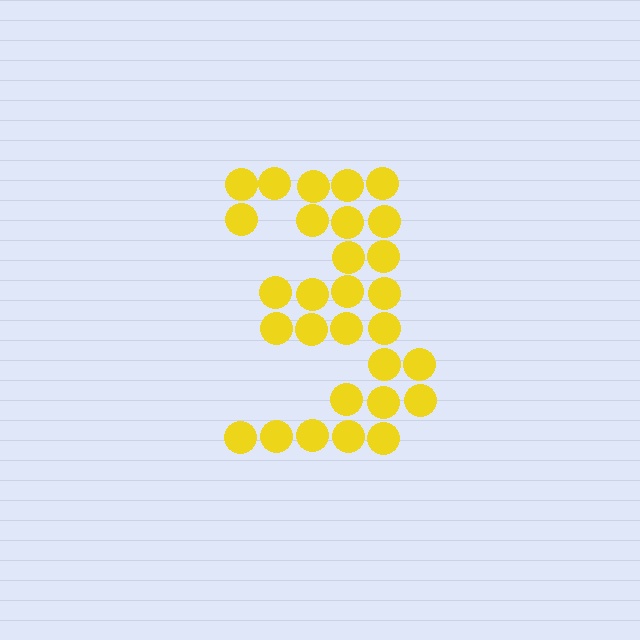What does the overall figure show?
The overall figure shows the digit 3.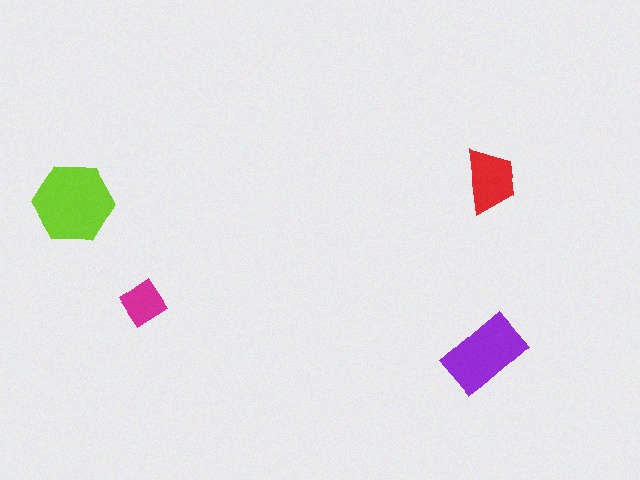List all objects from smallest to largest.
The magenta diamond, the red trapezoid, the purple rectangle, the lime hexagon.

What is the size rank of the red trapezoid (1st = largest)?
3rd.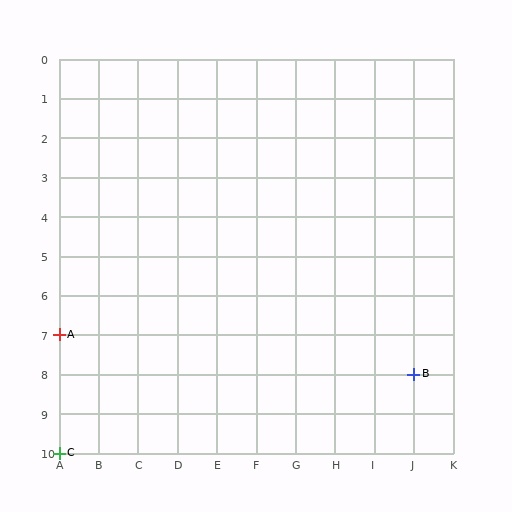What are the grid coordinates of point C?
Point C is at grid coordinates (A, 10).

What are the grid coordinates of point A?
Point A is at grid coordinates (A, 7).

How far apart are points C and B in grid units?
Points C and B are 9 columns and 2 rows apart (about 9.2 grid units diagonally).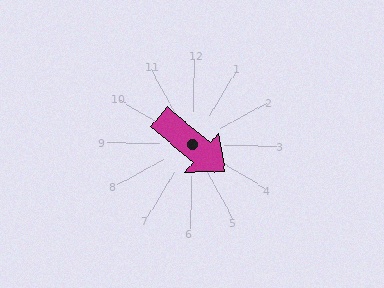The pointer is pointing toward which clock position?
Roughly 4 o'clock.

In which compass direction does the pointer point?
Southeast.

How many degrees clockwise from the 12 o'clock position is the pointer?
Approximately 129 degrees.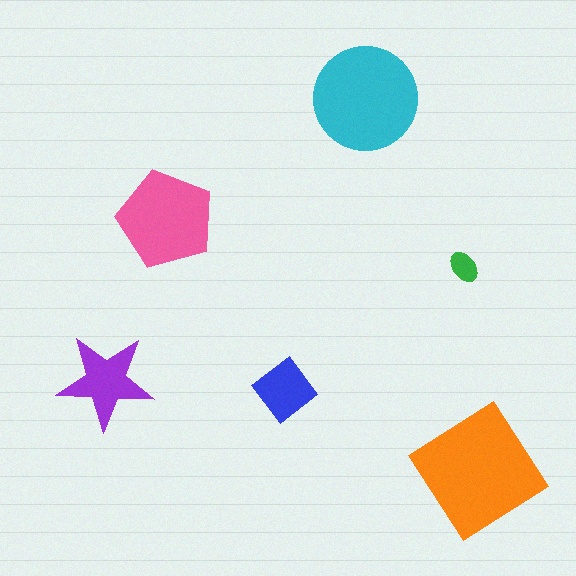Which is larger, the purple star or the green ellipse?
The purple star.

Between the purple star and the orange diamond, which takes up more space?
The orange diamond.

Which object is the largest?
The orange diamond.